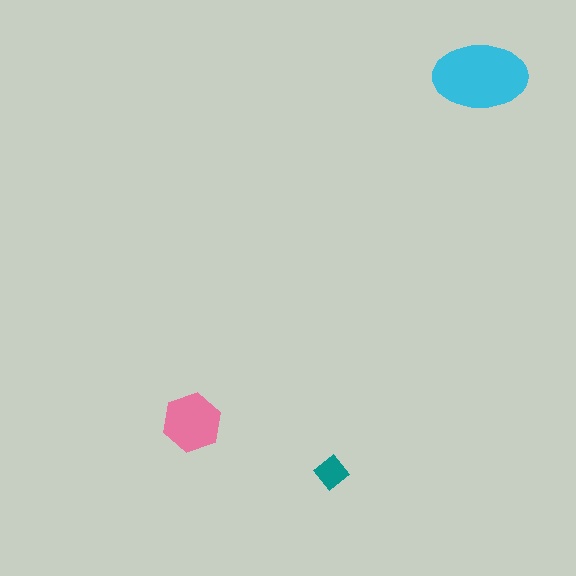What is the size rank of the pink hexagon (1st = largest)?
2nd.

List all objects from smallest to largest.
The teal diamond, the pink hexagon, the cyan ellipse.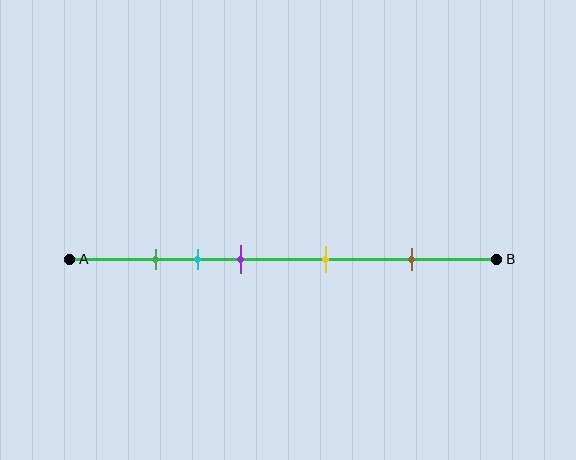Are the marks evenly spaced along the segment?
No, the marks are not evenly spaced.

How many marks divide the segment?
There are 5 marks dividing the segment.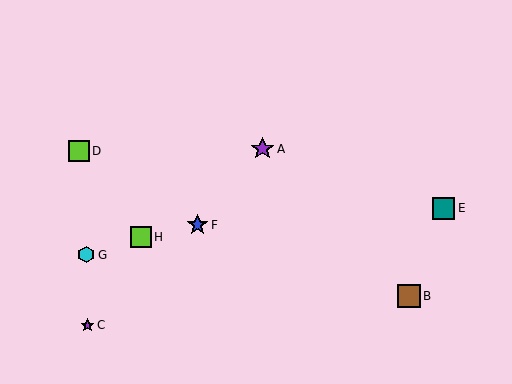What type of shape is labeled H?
Shape H is a lime square.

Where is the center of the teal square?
The center of the teal square is at (444, 208).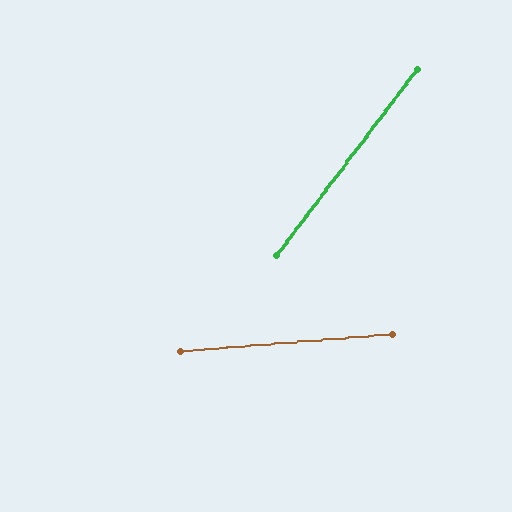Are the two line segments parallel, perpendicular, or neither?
Neither parallel nor perpendicular — they differ by about 48°.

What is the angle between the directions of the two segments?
Approximately 48 degrees.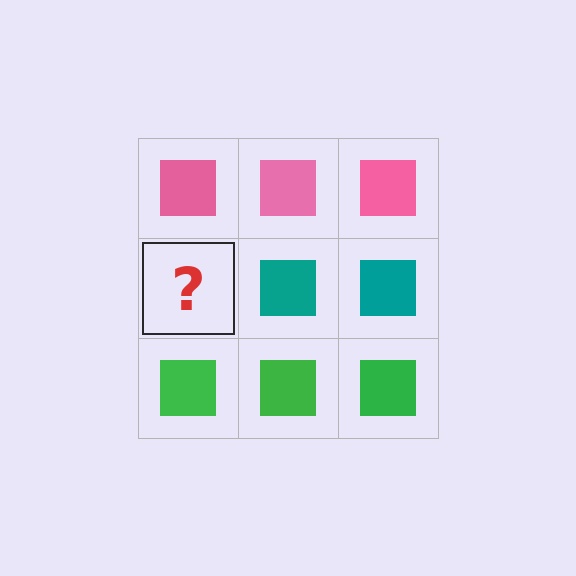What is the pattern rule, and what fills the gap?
The rule is that each row has a consistent color. The gap should be filled with a teal square.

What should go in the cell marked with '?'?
The missing cell should contain a teal square.